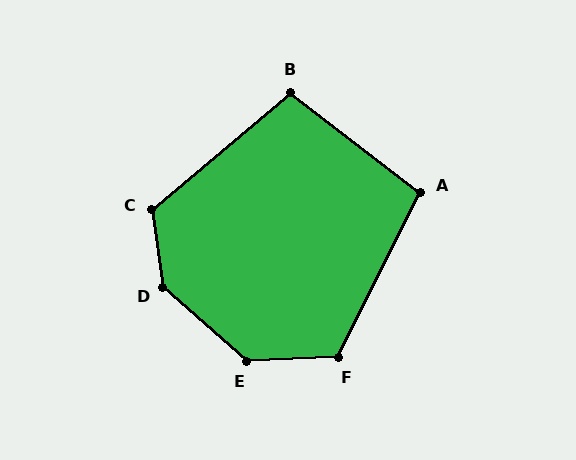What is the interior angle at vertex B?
Approximately 102 degrees (obtuse).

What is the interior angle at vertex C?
Approximately 122 degrees (obtuse).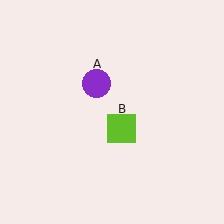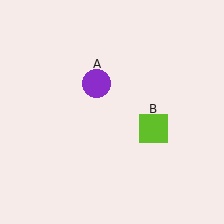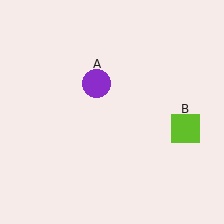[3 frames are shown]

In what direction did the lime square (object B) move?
The lime square (object B) moved right.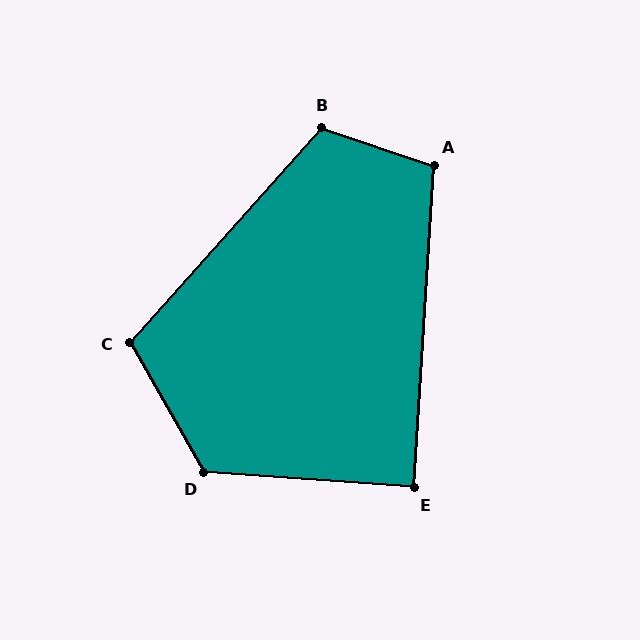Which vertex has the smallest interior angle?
E, at approximately 90 degrees.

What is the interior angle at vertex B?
Approximately 113 degrees (obtuse).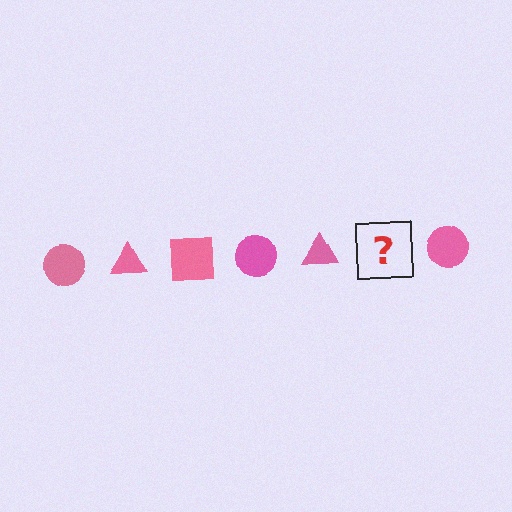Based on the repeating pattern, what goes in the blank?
The blank should be a pink square.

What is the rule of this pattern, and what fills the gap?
The rule is that the pattern cycles through circle, triangle, square shapes in pink. The gap should be filled with a pink square.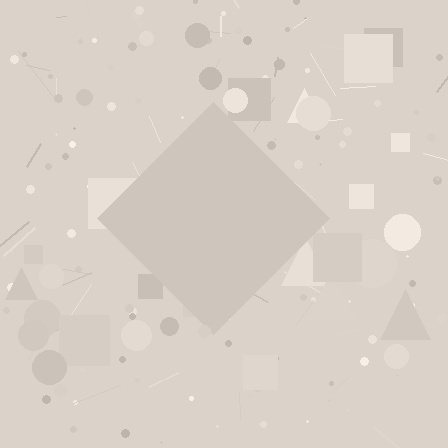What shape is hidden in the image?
A diamond is hidden in the image.